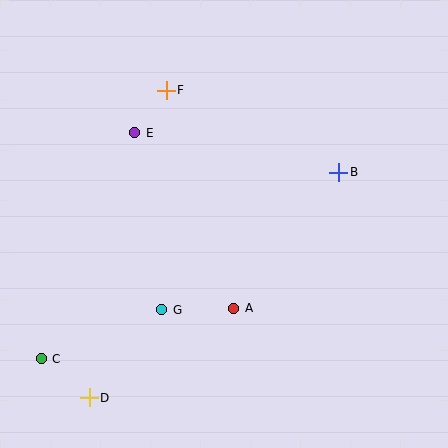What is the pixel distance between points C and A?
The distance between C and A is 199 pixels.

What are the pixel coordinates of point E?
Point E is at (135, 133).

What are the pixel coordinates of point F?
Point F is at (166, 90).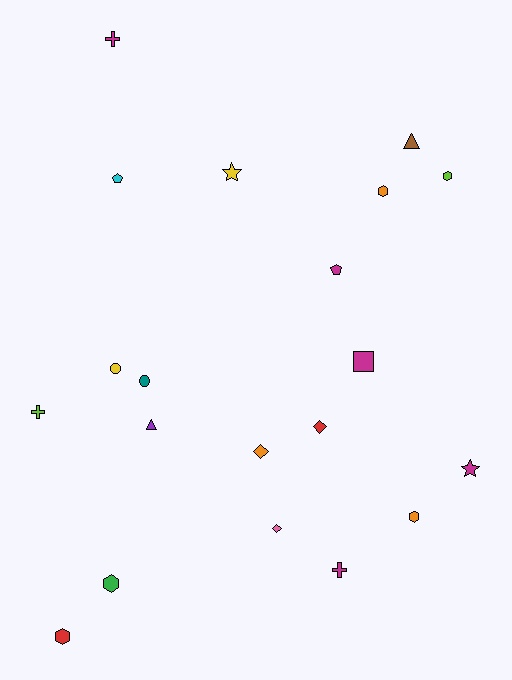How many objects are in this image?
There are 20 objects.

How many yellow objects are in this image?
There are 2 yellow objects.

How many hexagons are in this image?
There are 5 hexagons.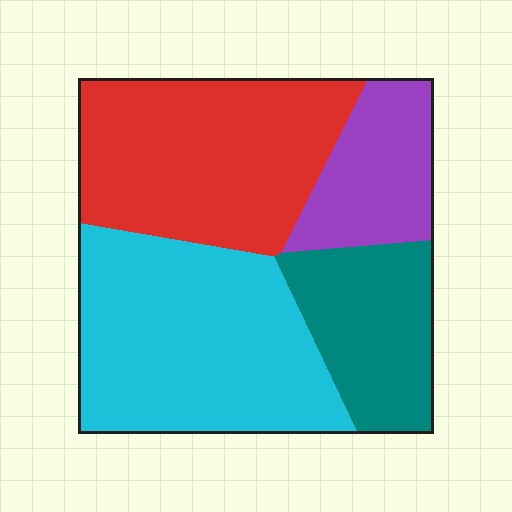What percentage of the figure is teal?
Teal covers around 20% of the figure.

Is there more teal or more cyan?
Cyan.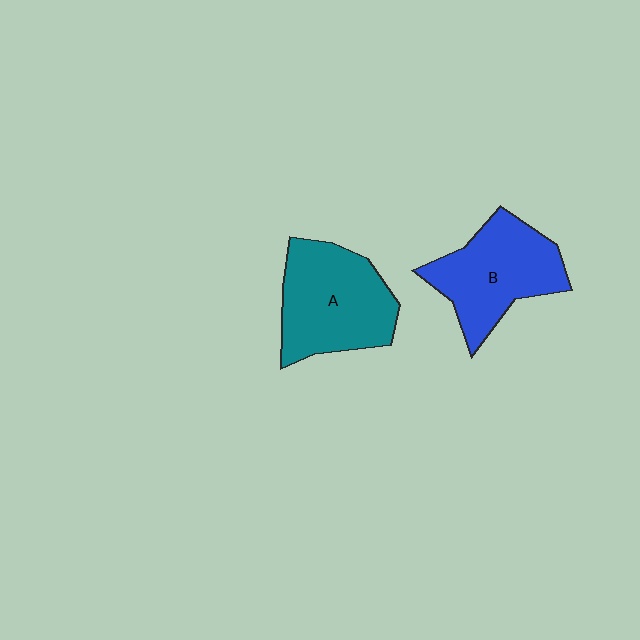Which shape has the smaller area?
Shape B (blue).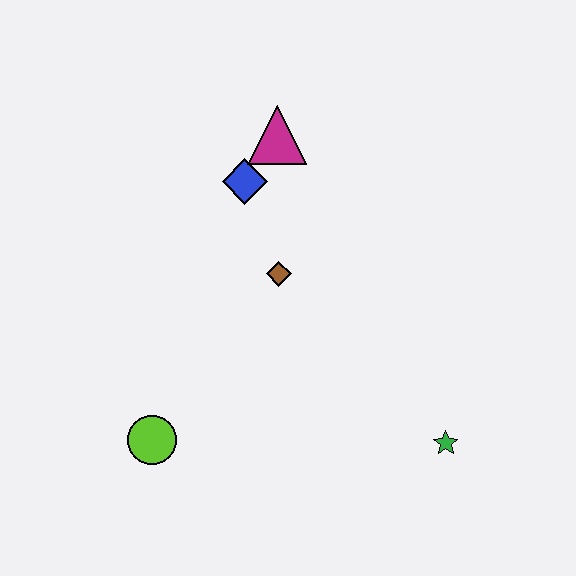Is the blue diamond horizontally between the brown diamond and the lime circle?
Yes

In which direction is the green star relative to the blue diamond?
The green star is below the blue diamond.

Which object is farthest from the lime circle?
The magenta triangle is farthest from the lime circle.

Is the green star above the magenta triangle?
No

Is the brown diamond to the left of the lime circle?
No